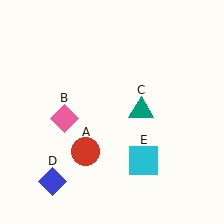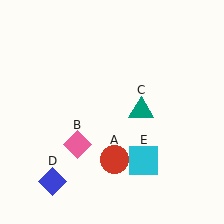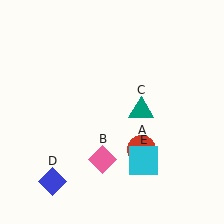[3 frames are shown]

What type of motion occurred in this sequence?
The red circle (object A), pink diamond (object B) rotated counterclockwise around the center of the scene.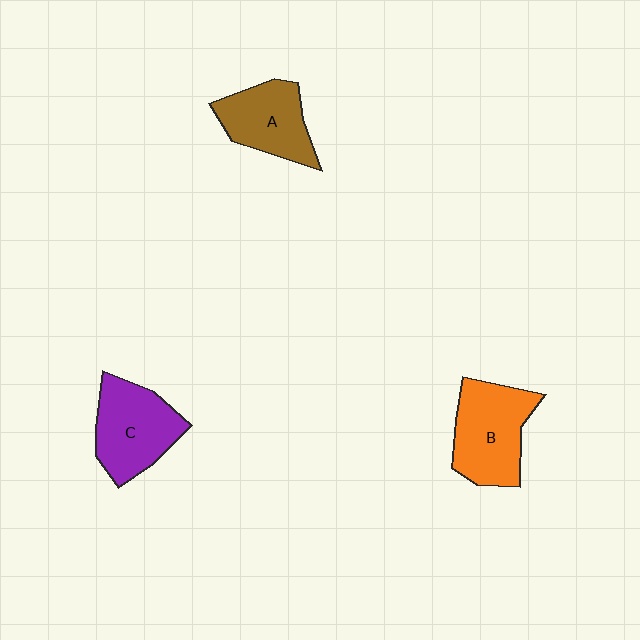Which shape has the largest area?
Shape B (orange).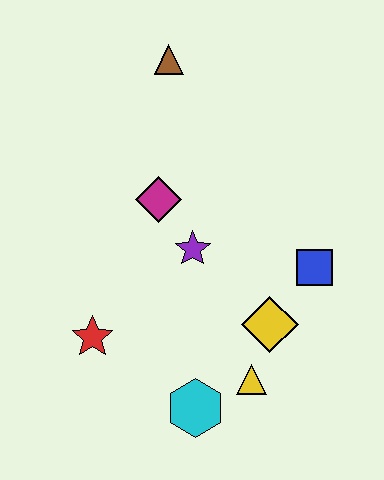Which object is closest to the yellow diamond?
The yellow triangle is closest to the yellow diamond.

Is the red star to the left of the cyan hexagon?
Yes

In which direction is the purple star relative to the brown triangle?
The purple star is below the brown triangle.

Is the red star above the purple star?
No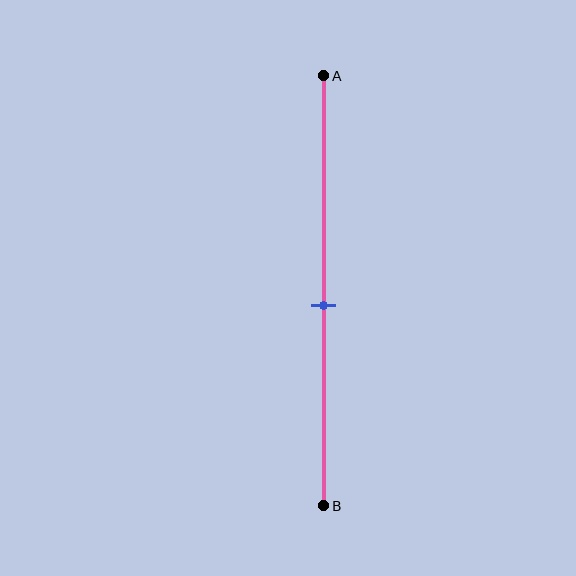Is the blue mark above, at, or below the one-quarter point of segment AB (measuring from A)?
The blue mark is below the one-quarter point of segment AB.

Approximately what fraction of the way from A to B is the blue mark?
The blue mark is approximately 55% of the way from A to B.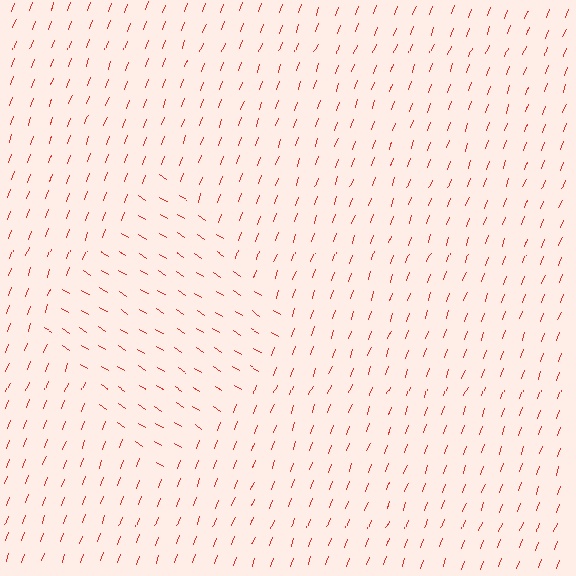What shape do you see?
I see a diamond.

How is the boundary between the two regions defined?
The boundary is defined purely by a change in line orientation (approximately 78 degrees difference). All lines are the same color and thickness.